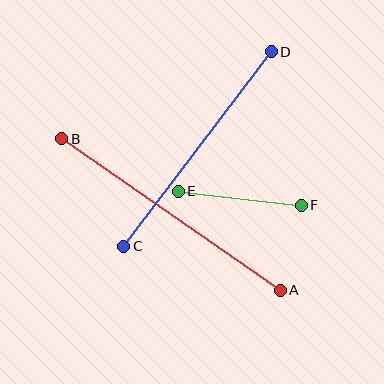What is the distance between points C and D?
The distance is approximately 244 pixels.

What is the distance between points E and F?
The distance is approximately 124 pixels.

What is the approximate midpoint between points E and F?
The midpoint is at approximately (240, 198) pixels.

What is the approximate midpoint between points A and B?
The midpoint is at approximately (171, 215) pixels.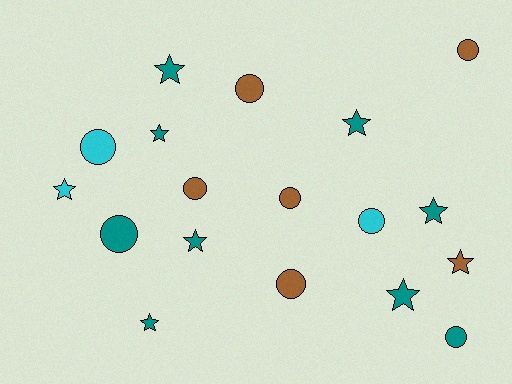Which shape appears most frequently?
Circle, with 9 objects.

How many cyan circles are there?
There are 2 cyan circles.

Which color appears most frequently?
Teal, with 9 objects.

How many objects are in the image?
There are 18 objects.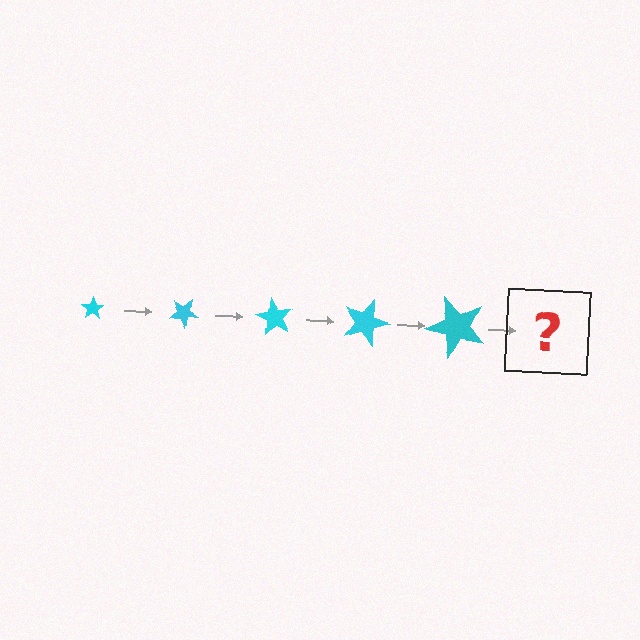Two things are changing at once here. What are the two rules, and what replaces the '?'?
The two rules are that the star grows larger each step and it rotates 30 degrees each step. The '?' should be a star, larger than the previous one and rotated 150 degrees from the start.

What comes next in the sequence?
The next element should be a star, larger than the previous one and rotated 150 degrees from the start.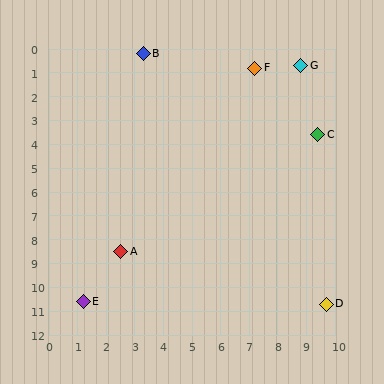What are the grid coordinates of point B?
Point B is at approximately (3.3, 0.2).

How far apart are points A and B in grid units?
Points A and B are about 8.3 grid units apart.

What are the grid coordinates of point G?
Point G is at approximately (8.8, 0.7).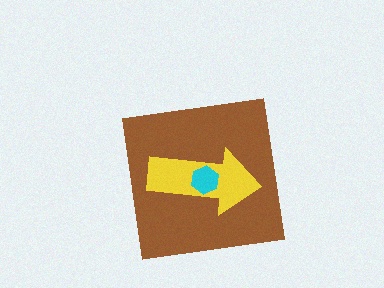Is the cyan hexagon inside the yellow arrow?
Yes.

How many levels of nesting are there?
3.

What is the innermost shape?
The cyan hexagon.